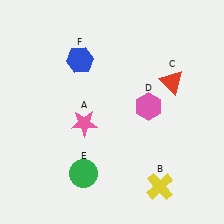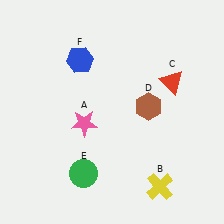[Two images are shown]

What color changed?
The hexagon (D) changed from pink in Image 1 to brown in Image 2.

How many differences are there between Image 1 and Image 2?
There is 1 difference between the two images.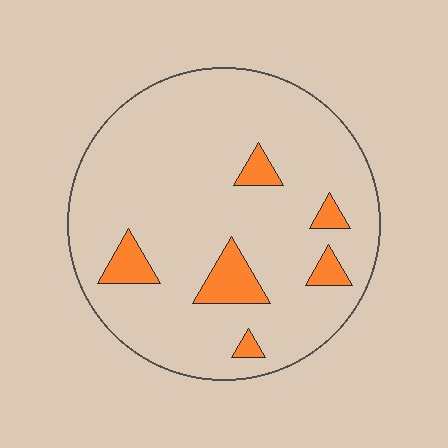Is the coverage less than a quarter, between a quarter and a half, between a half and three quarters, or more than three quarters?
Less than a quarter.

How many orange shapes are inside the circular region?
6.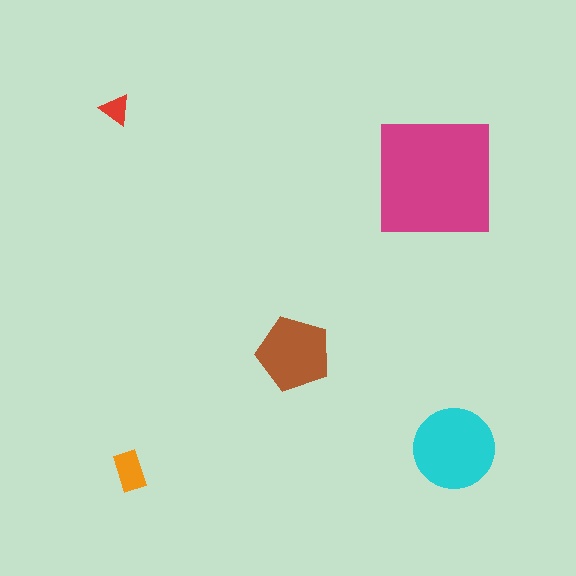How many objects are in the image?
There are 5 objects in the image.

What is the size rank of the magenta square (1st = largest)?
1st.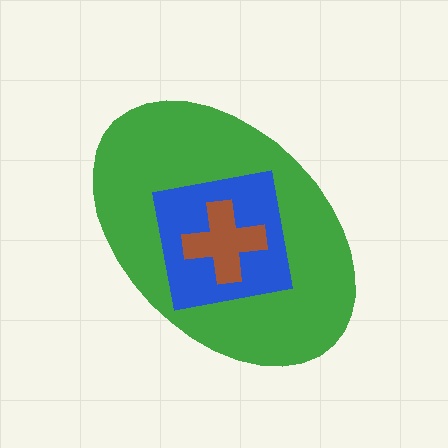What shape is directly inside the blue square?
The brown cross.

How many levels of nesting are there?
3.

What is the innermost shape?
The brown cross.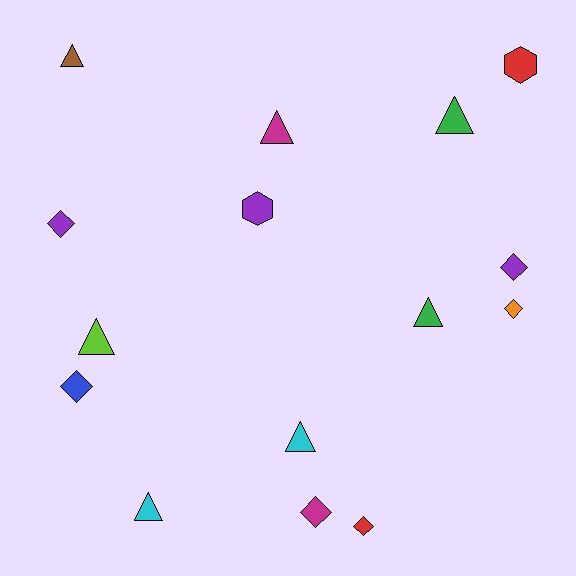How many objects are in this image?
There are 15 objects.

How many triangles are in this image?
There are 7 triangles.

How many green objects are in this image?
There are 2 green objects.